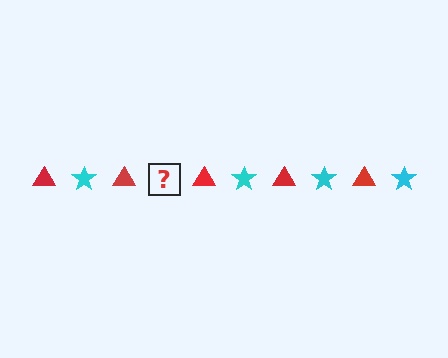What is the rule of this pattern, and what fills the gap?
The rule is that the pattern alternates between red triangle and cyan star. The gap should be filled with a cyan star.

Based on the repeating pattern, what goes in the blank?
The blank should be a cyan star.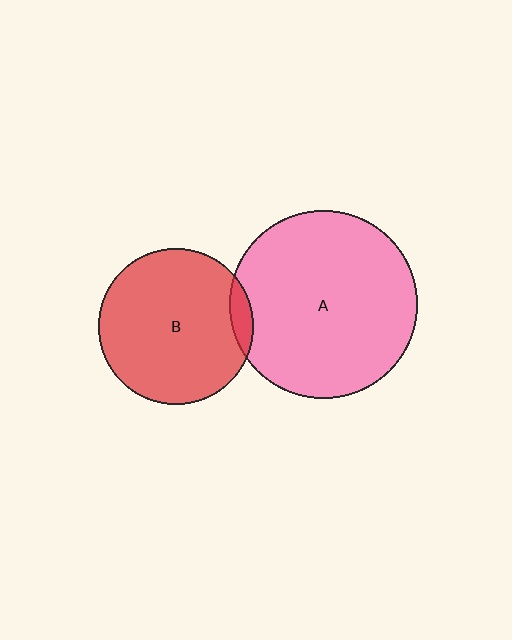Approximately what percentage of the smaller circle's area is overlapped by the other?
Approximately 5%.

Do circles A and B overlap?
Yes.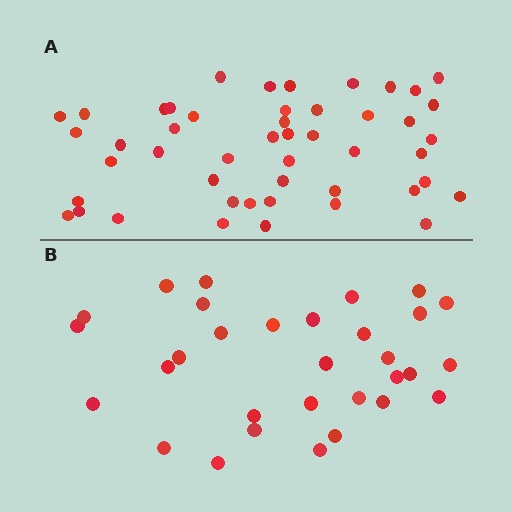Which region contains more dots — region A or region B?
Region A (the top region) has more dots.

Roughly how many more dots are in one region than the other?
Region A has approximately 15 more dots than region B.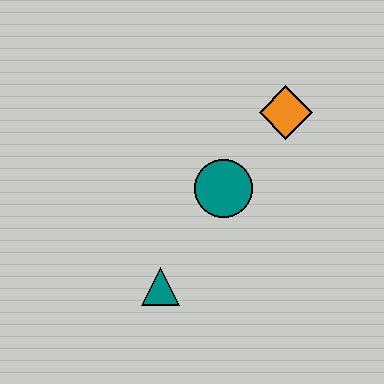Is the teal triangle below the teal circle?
Yes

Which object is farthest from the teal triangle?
The orange diamond is farthest from the teal triangle.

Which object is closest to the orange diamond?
The teal circle is closest to the orange diamond.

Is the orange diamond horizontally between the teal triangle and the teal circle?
No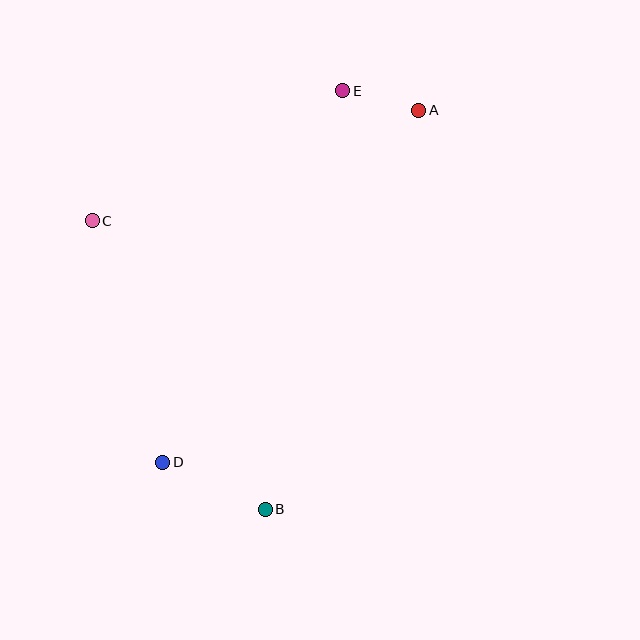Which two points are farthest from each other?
Points A and D are farthest from each other.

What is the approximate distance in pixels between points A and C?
The distance between A and C is approximately 345 pixels.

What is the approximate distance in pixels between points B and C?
The distance between B and C is approximately 337 pixels.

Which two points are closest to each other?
Points A and E are closest to each other.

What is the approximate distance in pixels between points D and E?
The distance between D and E is approximately 413 pixels.